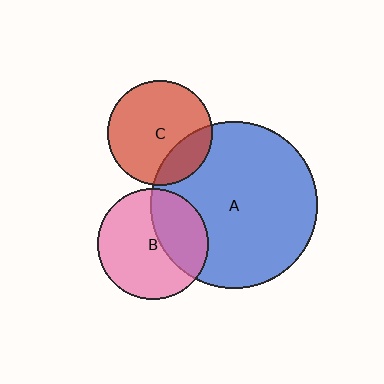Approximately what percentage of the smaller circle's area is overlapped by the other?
Approximately 35%.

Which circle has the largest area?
Circle A (blue).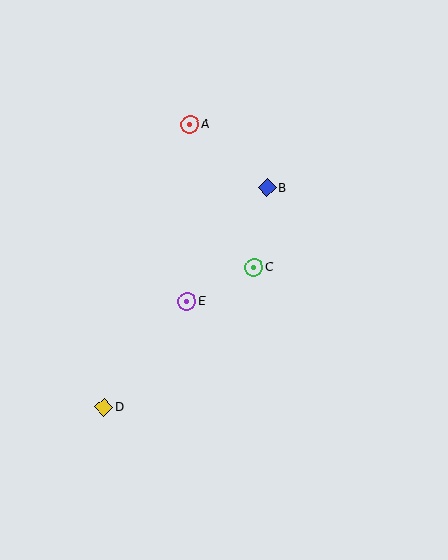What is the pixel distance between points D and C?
The distance between D and C is 205 pixels.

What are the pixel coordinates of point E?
Point E is at (187, 301).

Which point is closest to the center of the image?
Point C at (254, 267) is closest to the center.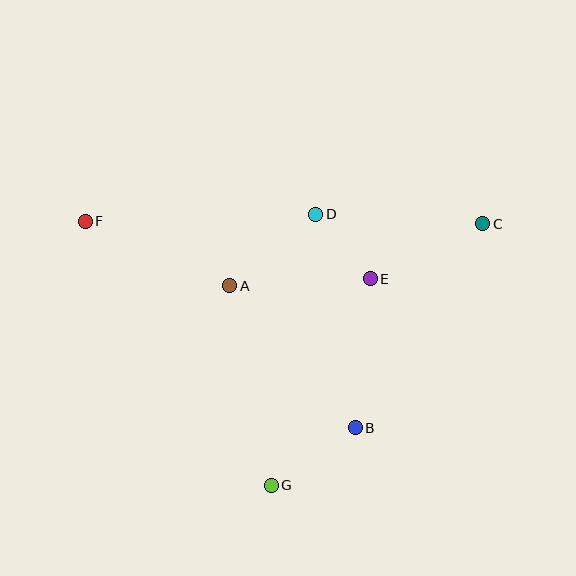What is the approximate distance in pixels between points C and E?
The distance between C and E is approximately 125 pixels.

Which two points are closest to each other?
Points D and E are closest to each other.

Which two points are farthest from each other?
Points C and F are farthest from each other.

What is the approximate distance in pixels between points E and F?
The distance between E and F is approximately 291 pixels.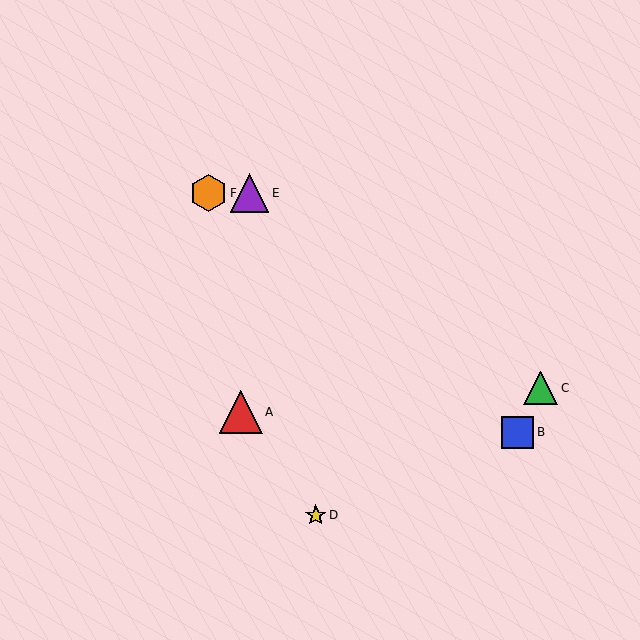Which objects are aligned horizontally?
Objects E, F are aligned horizontally.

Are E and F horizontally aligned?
Yes, both are at y≈193.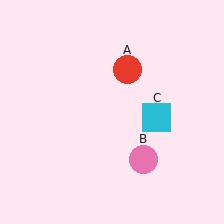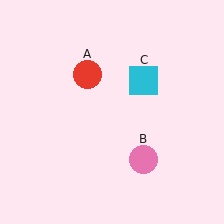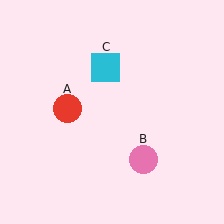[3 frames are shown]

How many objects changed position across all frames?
2 objects changed position: red circle (object A), cyan square (object C).